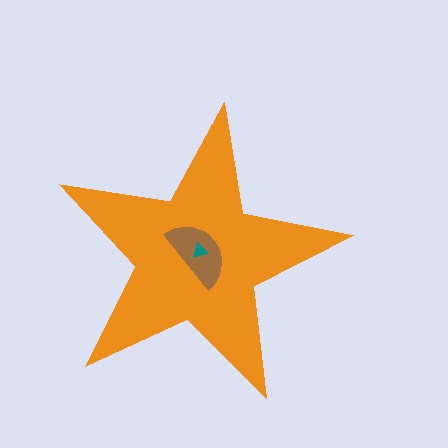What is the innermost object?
The teal triangle.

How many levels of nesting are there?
3.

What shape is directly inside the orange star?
The brown semicircle.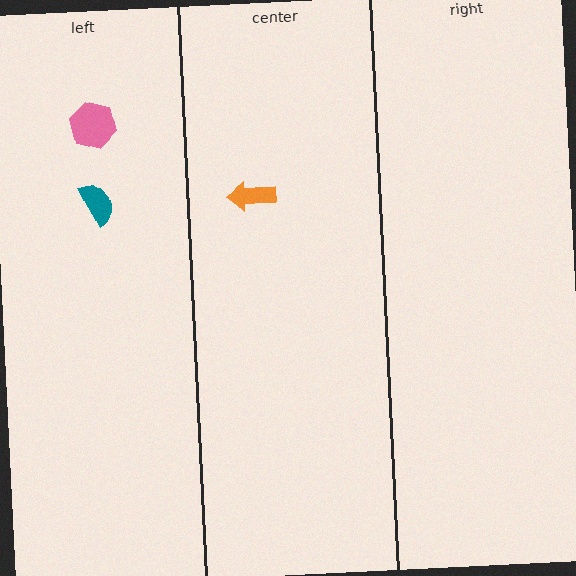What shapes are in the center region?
The orange arrow.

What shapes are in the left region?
The teal semicircle, the pink hexagon.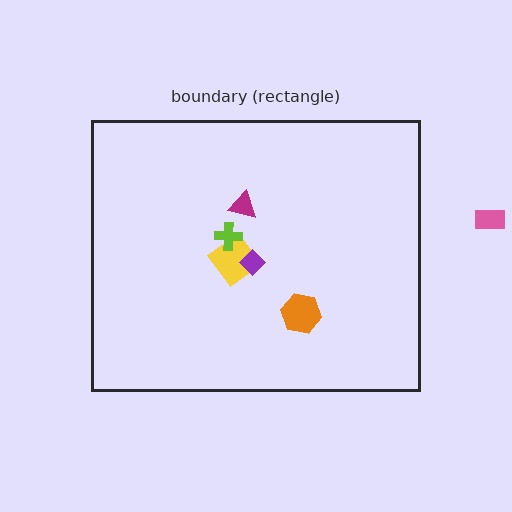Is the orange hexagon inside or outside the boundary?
Inside.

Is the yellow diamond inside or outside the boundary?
Inside.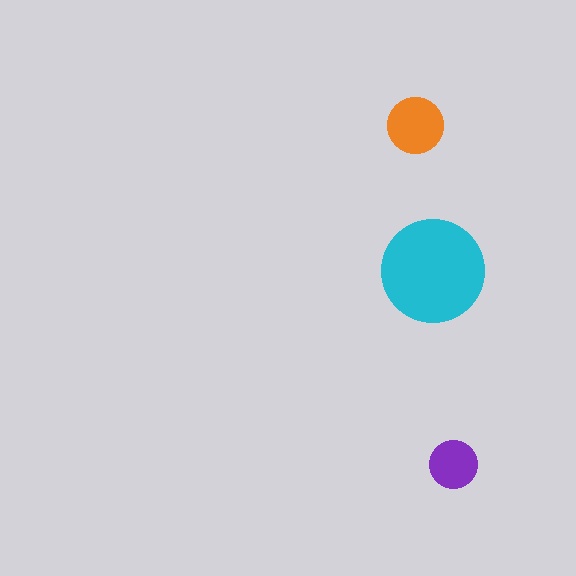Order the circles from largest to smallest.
the cyan one, the orange one, the purple one.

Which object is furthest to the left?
The orange circle is leftmost.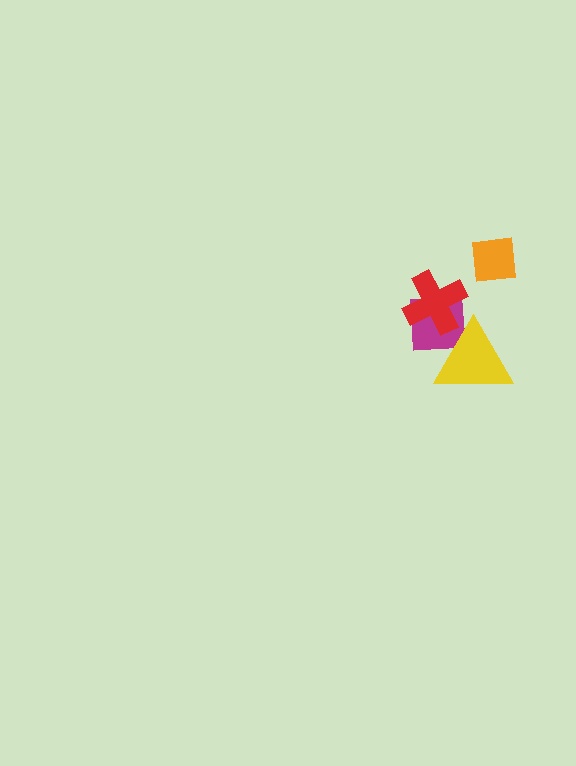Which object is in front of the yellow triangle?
The red cross is in front of the yellow triangle.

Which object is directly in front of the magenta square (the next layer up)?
The yellow triangle is directly in front of the magenta square.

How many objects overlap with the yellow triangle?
2 objects overlap with the yellow triangle.